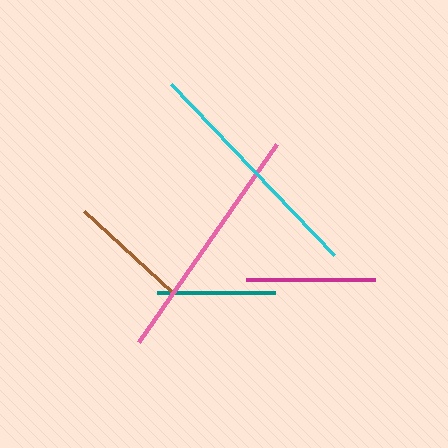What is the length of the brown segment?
The brown segment is approximately 120 pixels long.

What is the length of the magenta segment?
The magenta segment is approximately 129 pixels long.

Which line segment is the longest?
The pink line is the longest at approximately 242 pixels.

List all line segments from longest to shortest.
From longest to shortest: pink, cyan, magenta, brown, teal.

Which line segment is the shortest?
The teal line is the shortest at approximately 118 pixels.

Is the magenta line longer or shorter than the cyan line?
The cyan line is longer than the magenta line.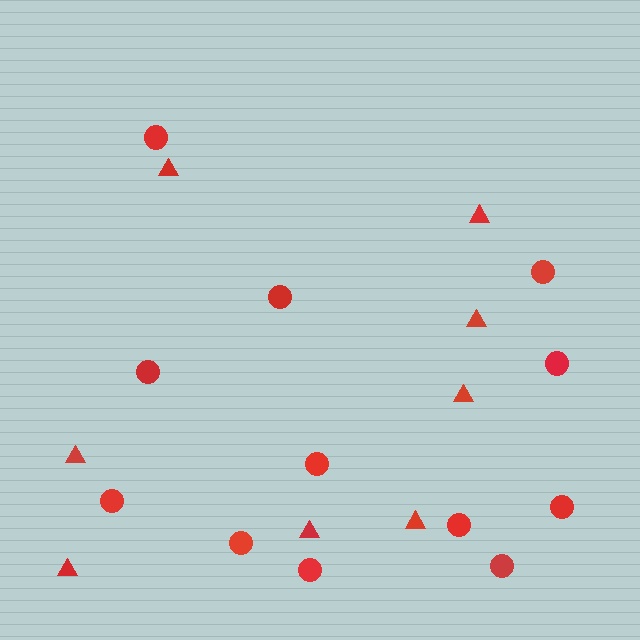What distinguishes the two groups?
There are 2 groups: one group of triangles (8) and one group of circles (12).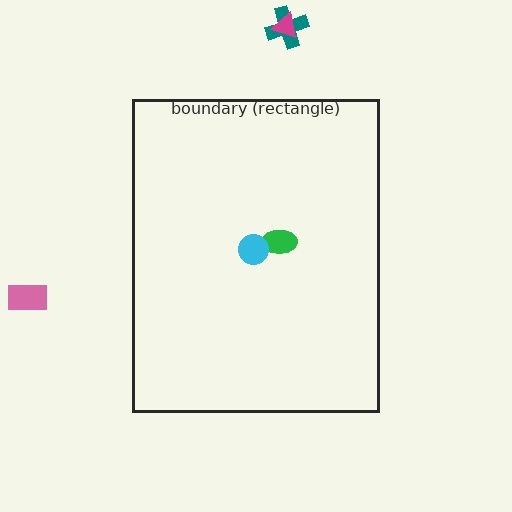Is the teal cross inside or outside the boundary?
Outside.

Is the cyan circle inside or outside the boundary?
Inside.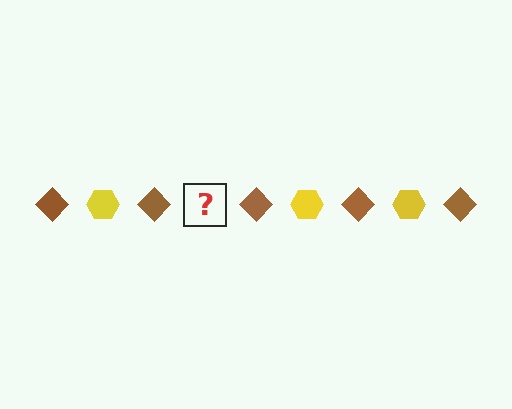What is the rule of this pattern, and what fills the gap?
The rule is that the pattern alternates between brown diamond and yellow hexagon. The gap should be filled with a yellow hexagon.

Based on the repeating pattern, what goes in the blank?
The blank should be a yellow hexagon.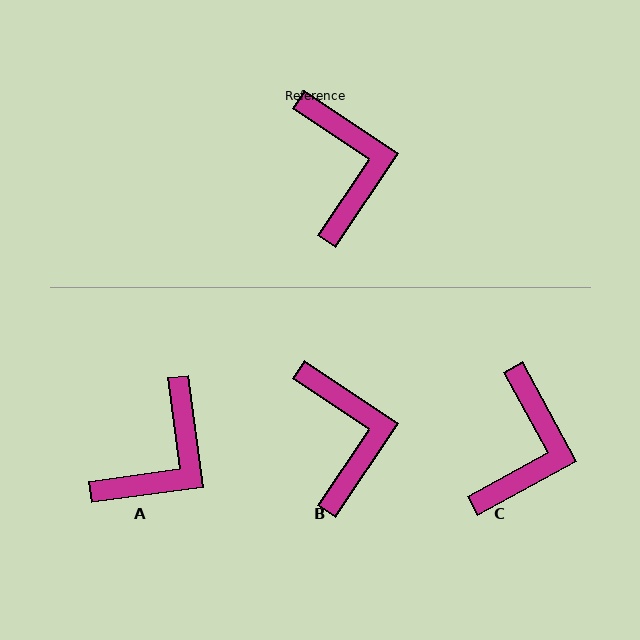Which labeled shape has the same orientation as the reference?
B.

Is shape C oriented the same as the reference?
No, it is off by about 28 degrees.